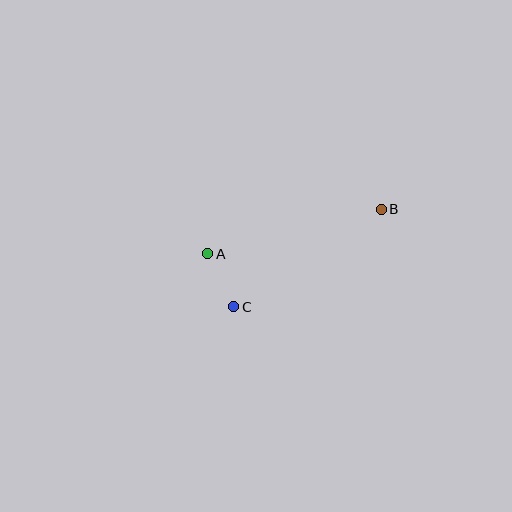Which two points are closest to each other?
Points A and C are closest to each other.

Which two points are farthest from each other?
Points A and B are farthest from each other.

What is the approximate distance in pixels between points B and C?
The distance between B and C is approximately 177 pixels.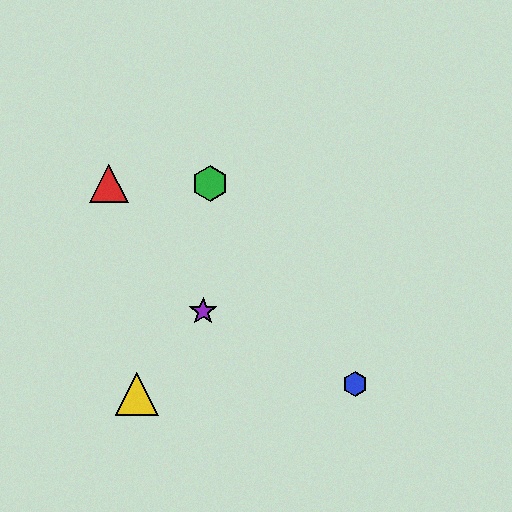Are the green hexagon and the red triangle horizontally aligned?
Yes, both are at y≈183.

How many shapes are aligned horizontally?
2 shapes (the red triangle, the green hexagon) are aligned horizontally.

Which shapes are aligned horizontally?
The red triangle, the green hexagon are aligned horizontally.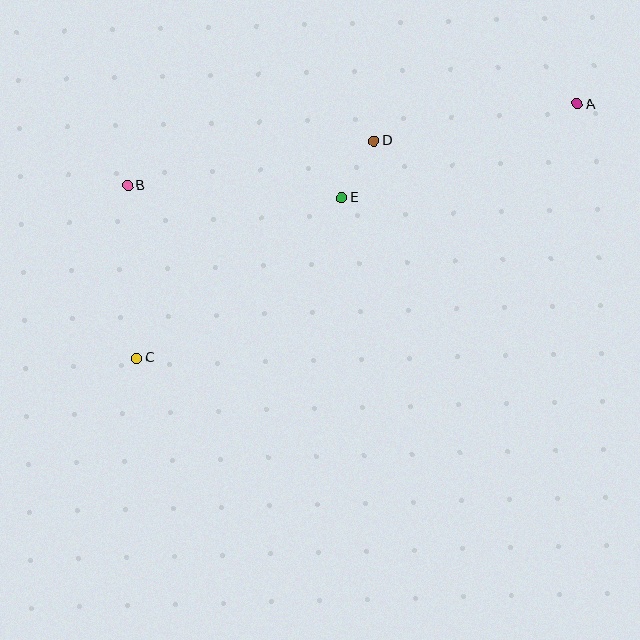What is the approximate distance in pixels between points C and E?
The distance between C and E is approximately 260 pixels.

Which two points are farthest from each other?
Points A and C are farthest from each other.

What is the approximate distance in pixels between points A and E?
The distance between A and E is approximately 254 pixels.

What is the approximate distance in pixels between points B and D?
The distance between B and D is approximately 250 pixels.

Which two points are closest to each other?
Points D and E are closest to each other.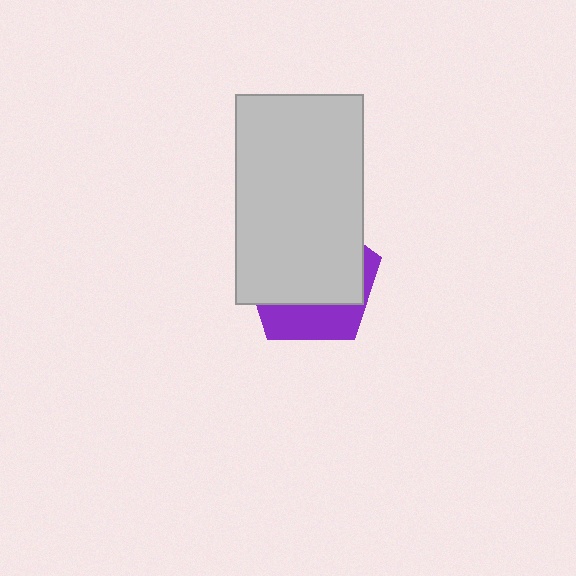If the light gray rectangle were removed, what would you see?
You would see the complete purple pentagon.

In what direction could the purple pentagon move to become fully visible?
The purple pentagon could move down. That would shift it out from behind the light gray rectangle entirely.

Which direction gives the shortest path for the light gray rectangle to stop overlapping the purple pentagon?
Moving up gives the shortest separation.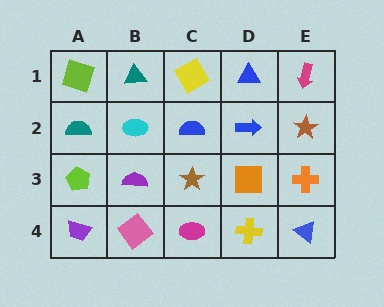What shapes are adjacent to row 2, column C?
A yellow square (row 1, column C), a brown star (row 3, column C), a cyan ellipse (row 2, column B), a blue arrow (row 2, column D).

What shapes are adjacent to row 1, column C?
A blue semicircle (row 2, column C), a teal triangle (row 1, column B), a blue triangle (row 1, column D).